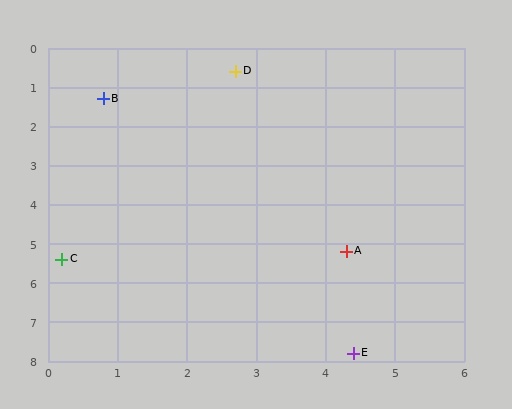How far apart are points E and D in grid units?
Points E and D are about 7.4 grid units apart.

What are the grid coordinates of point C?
Point C is at approximately (0.2, 5.4).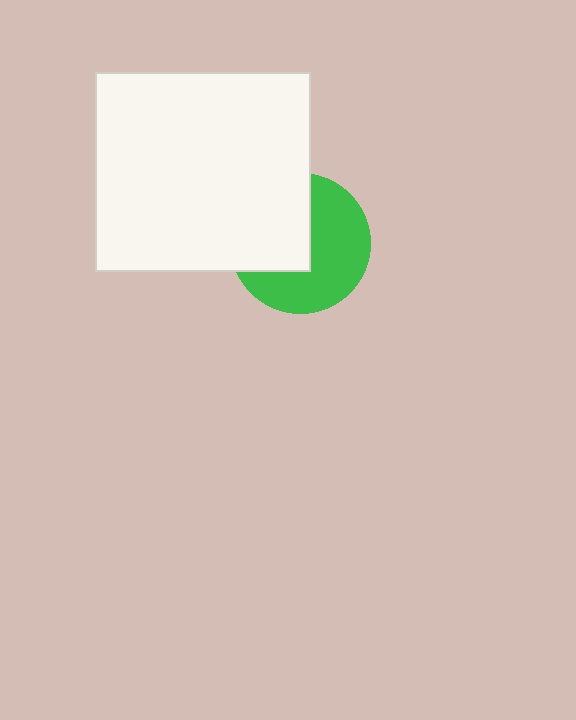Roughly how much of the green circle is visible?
About half of it is visible (roughly 56%).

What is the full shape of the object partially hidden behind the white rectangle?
The partially hidden object is a green circle.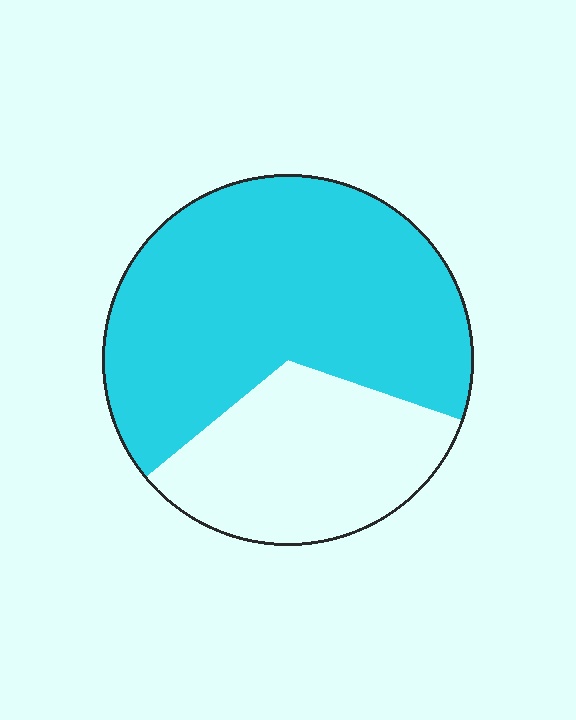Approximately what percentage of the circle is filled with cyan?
Approximately 65%.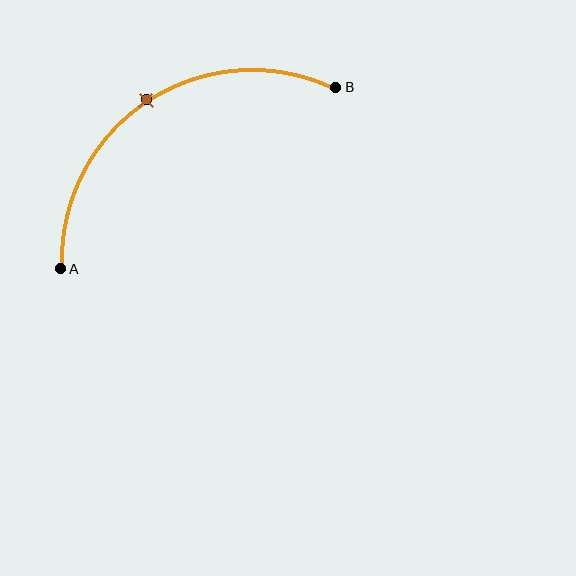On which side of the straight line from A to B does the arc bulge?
The arc bulges above the straight line connecting A and B.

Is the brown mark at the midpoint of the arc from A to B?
Yes. The brown mark lies on the arc at equal arc-length from both A and B — it is the arc midpoint.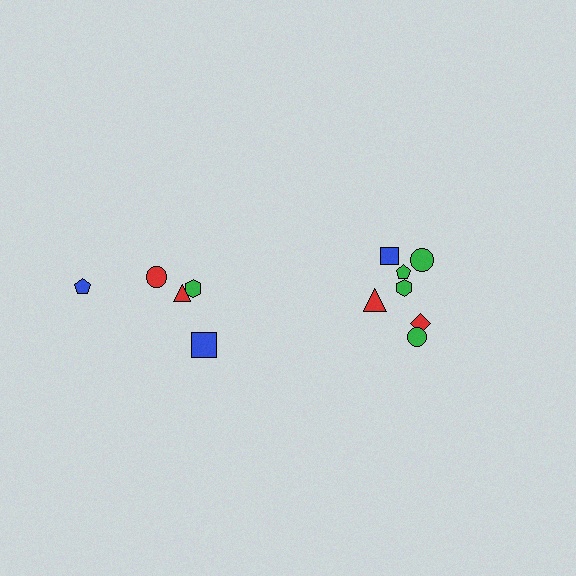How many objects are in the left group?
There are 5 objects.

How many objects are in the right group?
There are 7 objects.